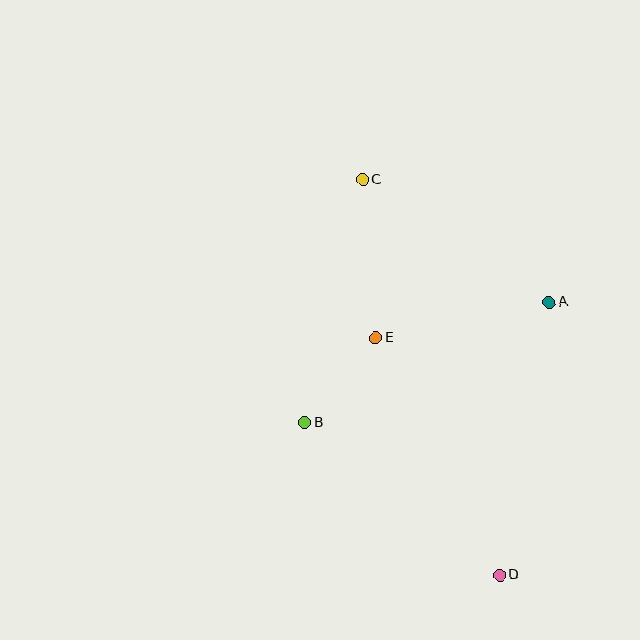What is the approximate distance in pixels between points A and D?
The distance between A and D is approximately 278 pixels.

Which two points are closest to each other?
Points B and E are closest to each other.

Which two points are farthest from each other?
Points C and D are farthest from each other.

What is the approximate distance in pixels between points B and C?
The distance between B and C is approximately 250 pixels.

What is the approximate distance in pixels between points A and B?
The distance between A and B is approximately 273 pixels.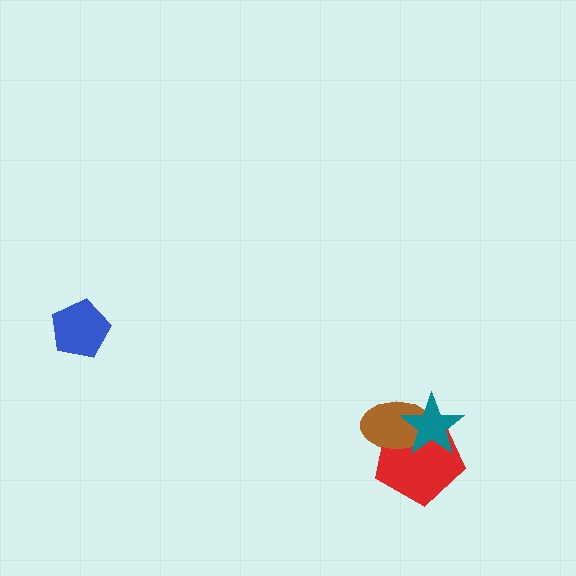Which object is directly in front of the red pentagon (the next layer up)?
The brown ellipse is directly in front of the red pentagon.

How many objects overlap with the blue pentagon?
0 objects overlap with the blue pentagon.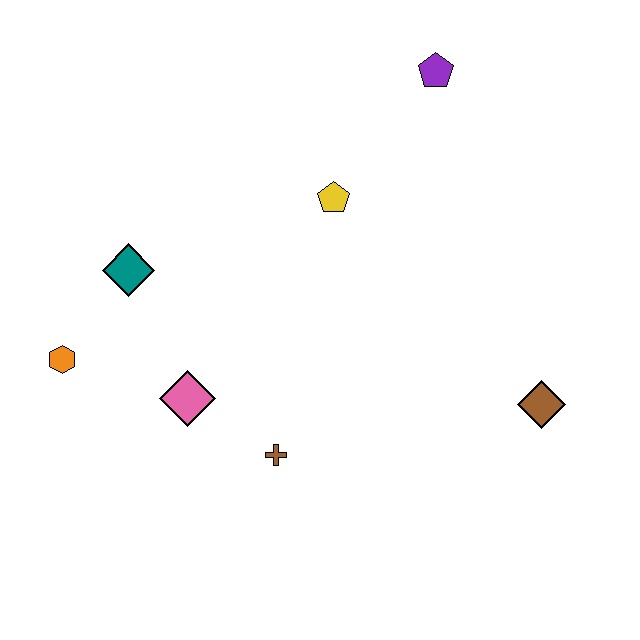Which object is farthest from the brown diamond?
The orange hexagon is farthest from the brown diamond.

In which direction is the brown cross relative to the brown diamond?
The brown cross is to the left of the brown diamond.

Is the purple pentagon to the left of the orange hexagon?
No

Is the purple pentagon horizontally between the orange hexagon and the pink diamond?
No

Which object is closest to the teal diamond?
The orange hexagon is closest to the teal diamond.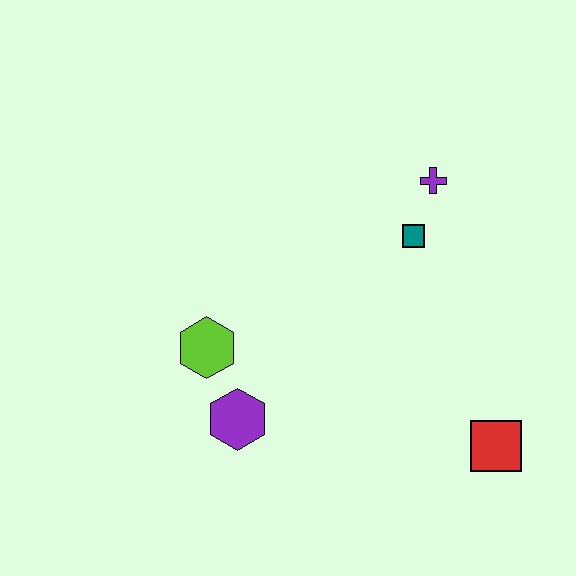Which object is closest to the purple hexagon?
The lime hexagon is closest to the purple hexagon.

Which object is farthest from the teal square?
The purple hexagon is farthest from the teal square.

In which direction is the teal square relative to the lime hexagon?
The teal square is to the right of the lime hexagon.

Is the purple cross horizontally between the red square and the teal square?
Yes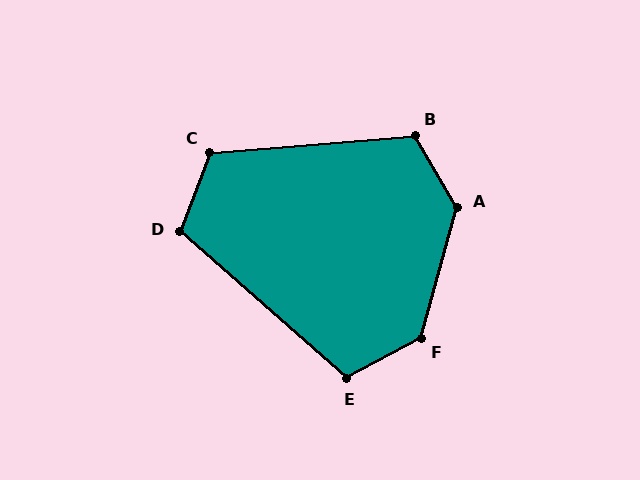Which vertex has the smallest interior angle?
E, at approximately 110 degrees.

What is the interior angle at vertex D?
Approximately 111 degrees (obtuse).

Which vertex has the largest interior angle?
A, at approximately 134 degrees.